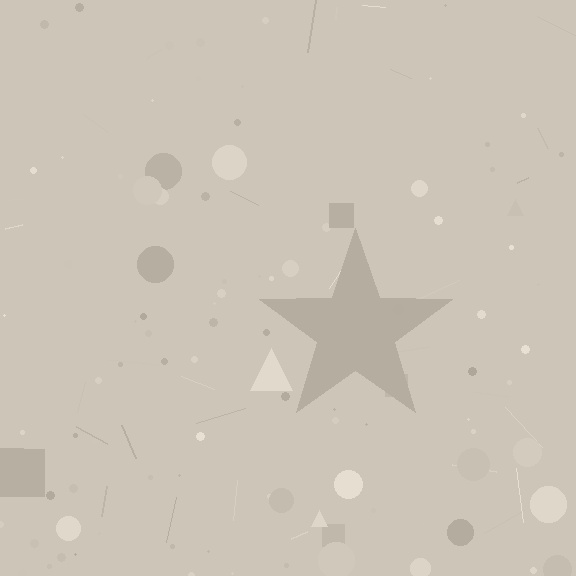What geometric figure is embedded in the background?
A star is embedded in the background.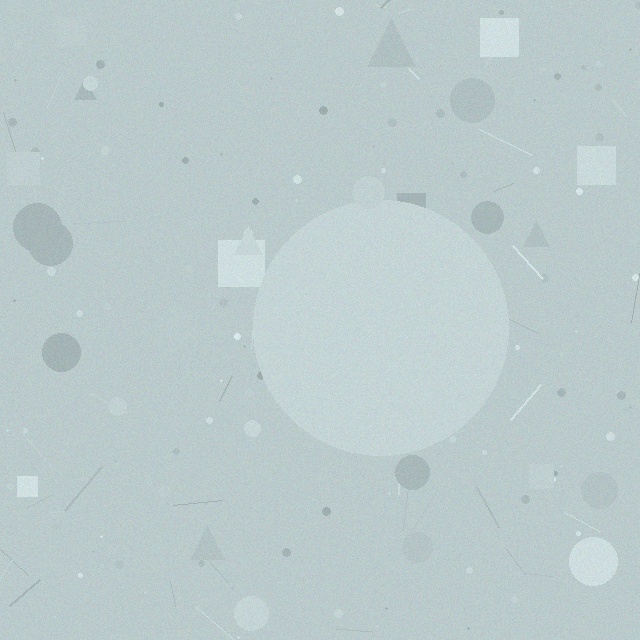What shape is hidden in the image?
A circle is hidden in the image.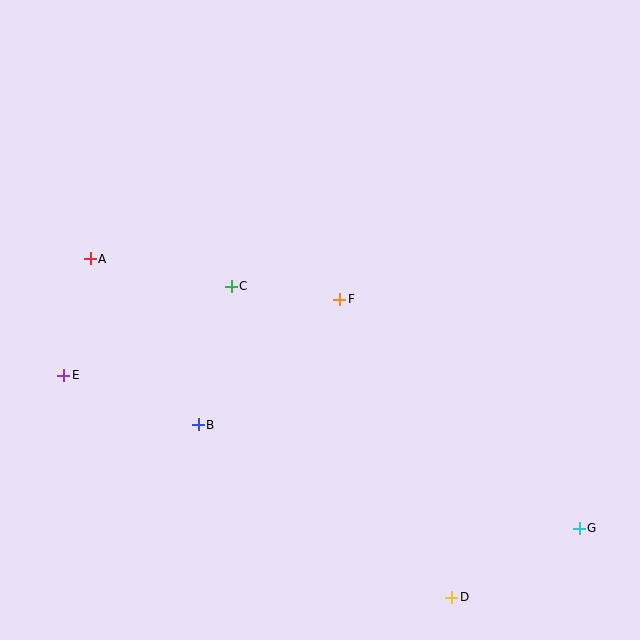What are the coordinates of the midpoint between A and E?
The midpoint between A and E is at (77, 317).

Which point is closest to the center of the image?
Point F at (340, 299) is closest to the center.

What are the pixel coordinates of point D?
Point D is at (452, 597).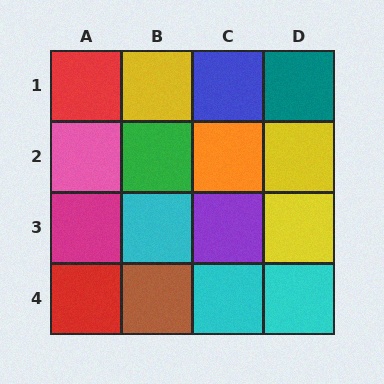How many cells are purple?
1 cell is purple.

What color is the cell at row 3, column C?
Purple.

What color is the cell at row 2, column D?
Yellow.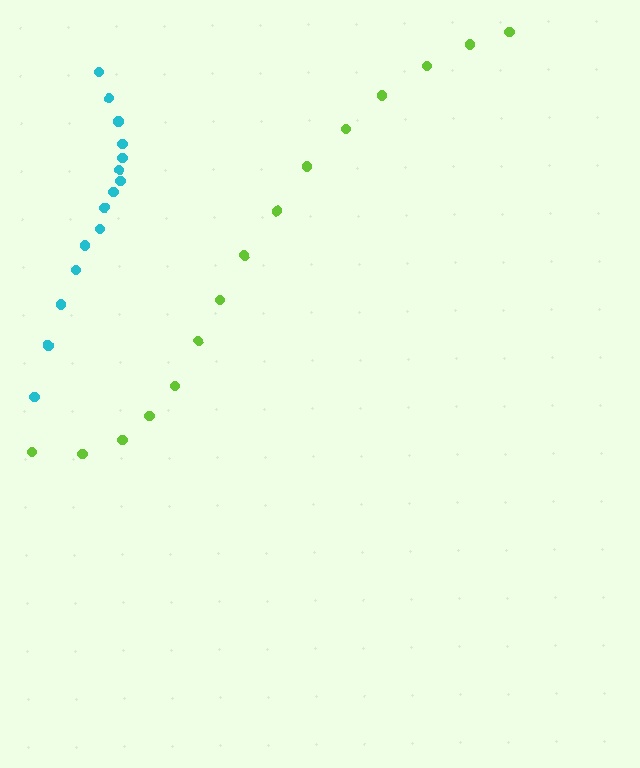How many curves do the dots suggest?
There are 2 distinct paths.